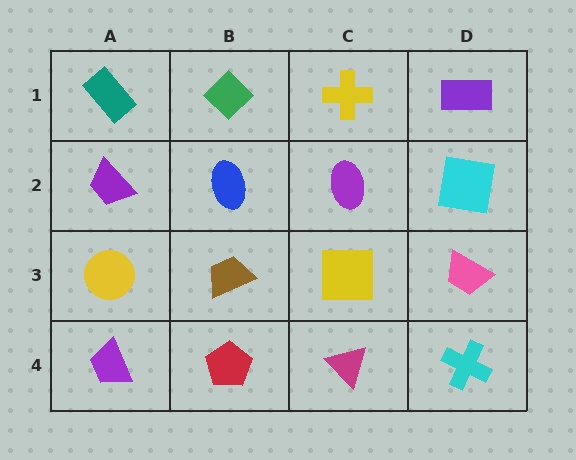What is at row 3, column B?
A brown trapezoid.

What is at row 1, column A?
A teal rectangle.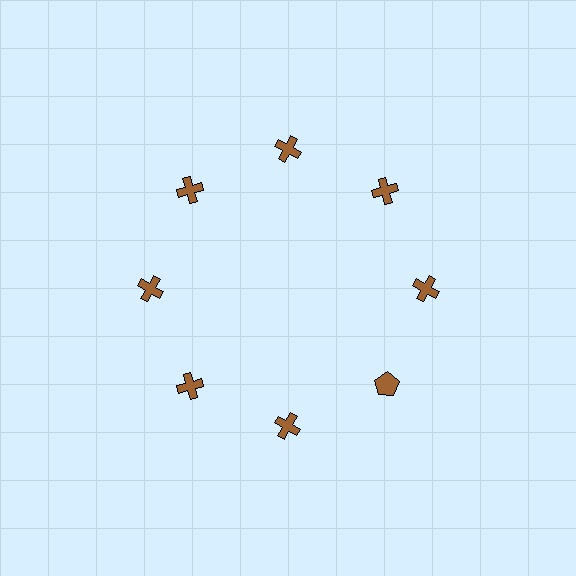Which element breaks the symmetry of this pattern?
The brown pentagon at roughly the 4 o'clock position breaks the symmetry. All other shapes are brown crosses.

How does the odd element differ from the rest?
It has a different shape: pentagon instead of cross.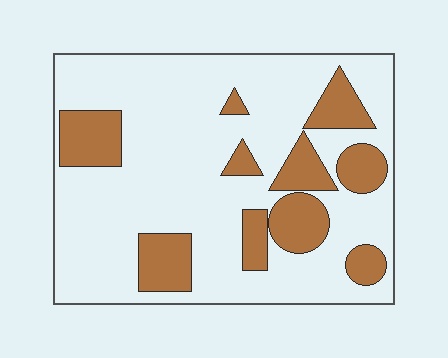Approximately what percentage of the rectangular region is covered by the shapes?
Approximately 25%.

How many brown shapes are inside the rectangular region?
10.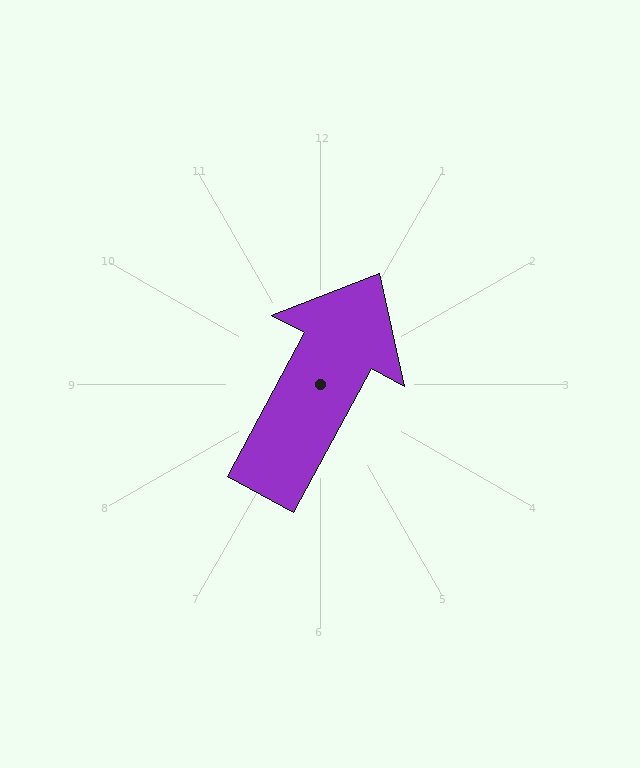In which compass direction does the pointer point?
Northeast.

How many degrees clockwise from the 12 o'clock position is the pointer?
Approximately 29 degrees.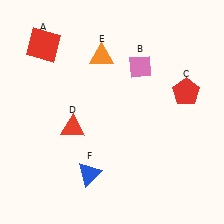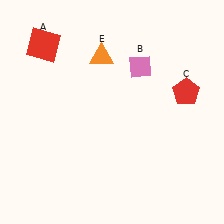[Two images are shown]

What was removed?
The blue triangle (F), the red triangle (D) were removed in Image 2.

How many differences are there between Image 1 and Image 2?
There are 2 differences between the two images.